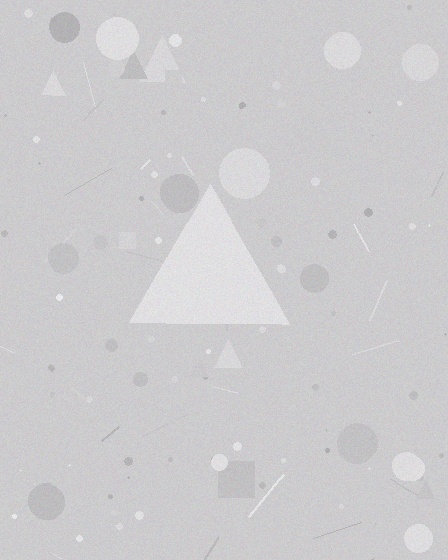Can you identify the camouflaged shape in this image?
The camouflaged shape is a triangle.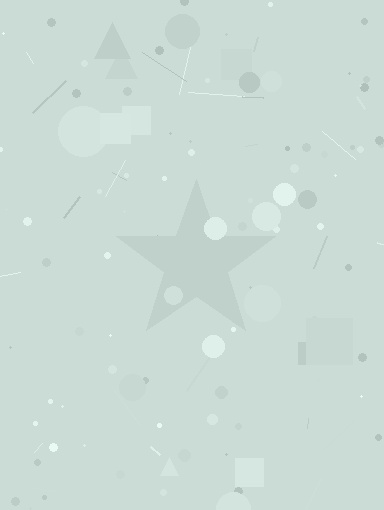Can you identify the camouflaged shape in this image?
The camouflaged shape is a star.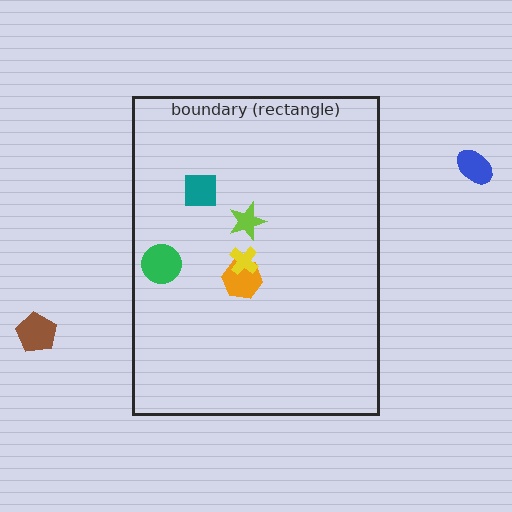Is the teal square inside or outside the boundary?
Inside.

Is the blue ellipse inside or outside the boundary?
Outside.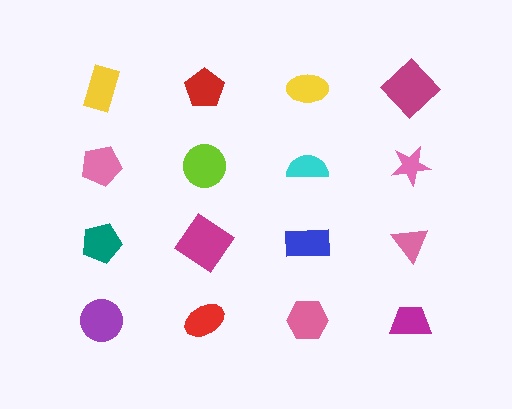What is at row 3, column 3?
A blue rectangle.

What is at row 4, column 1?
A purple circle.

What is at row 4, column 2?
A red ellipse.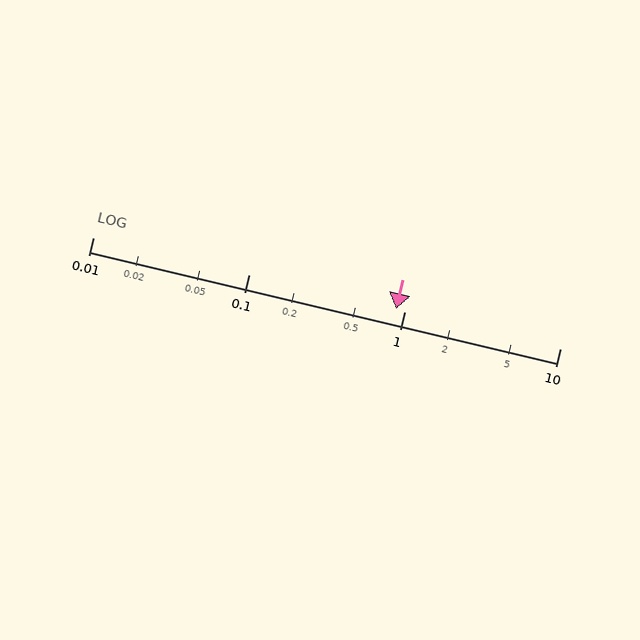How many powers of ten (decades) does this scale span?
The scale spans 3 decades, from 0.01 to 10.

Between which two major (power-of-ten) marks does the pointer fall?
The pointer is between 0.1 and 1.